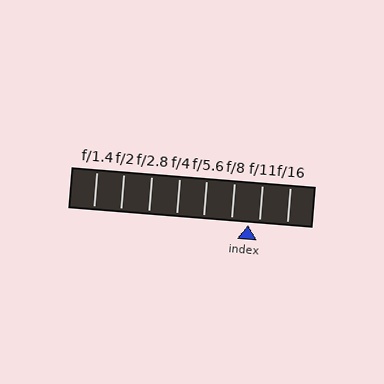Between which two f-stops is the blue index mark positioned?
The index mark is between f/8 and f/11.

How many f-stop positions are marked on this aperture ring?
There are 8 f-stop positions marked.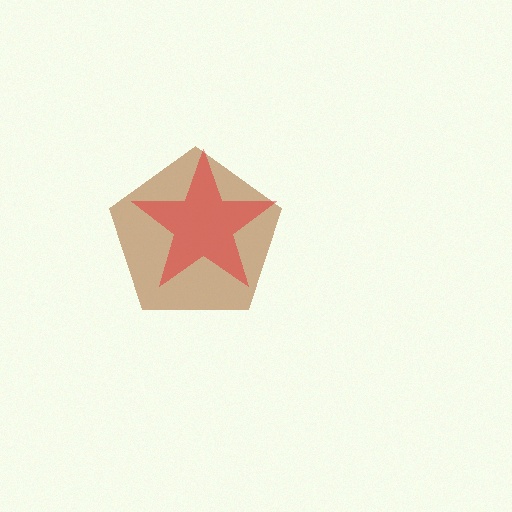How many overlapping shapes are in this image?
There are 2 overlapping shapes in the image.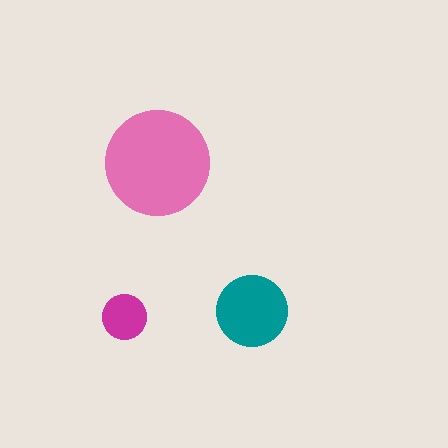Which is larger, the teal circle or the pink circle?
The pink one.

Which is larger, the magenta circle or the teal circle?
The teal one.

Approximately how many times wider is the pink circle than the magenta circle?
About 2.5 times wider.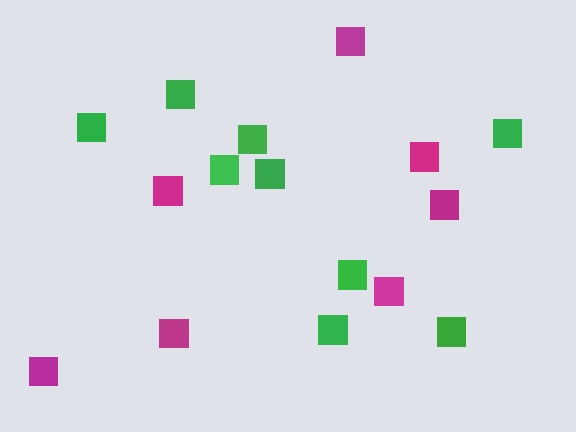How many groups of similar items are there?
There are 2 groups: one group of magenta squares (7) and one group of green squares (9).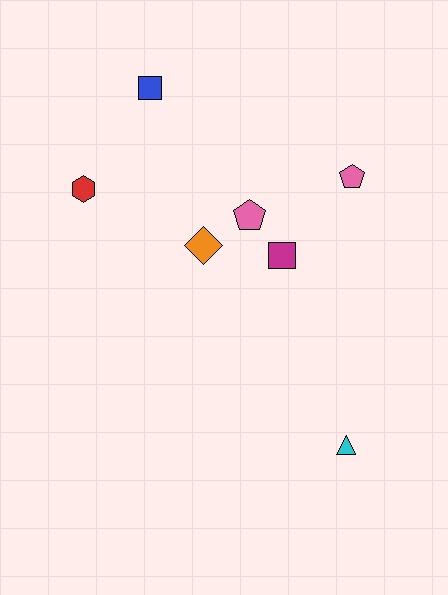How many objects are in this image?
There are 7 objects.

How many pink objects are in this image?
There are 2 pink objects.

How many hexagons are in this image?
There is 1 hexagon.